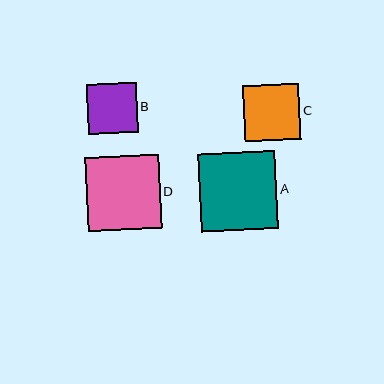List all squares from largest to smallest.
From largest to smallest: A, D, C, B.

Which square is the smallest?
Square B is the smallest with a size of approximately 50 pixels.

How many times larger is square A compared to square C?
Square A is approximately 1.4 times the size of square C.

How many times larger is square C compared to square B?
Square C is approximately 1.1 times the size of square B.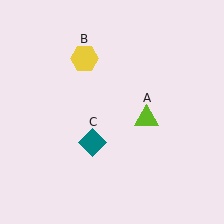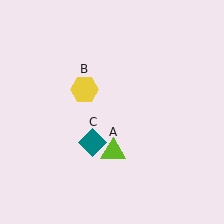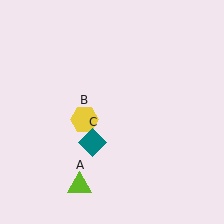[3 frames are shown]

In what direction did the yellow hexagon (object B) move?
The yellow hexagon (object B) moved down.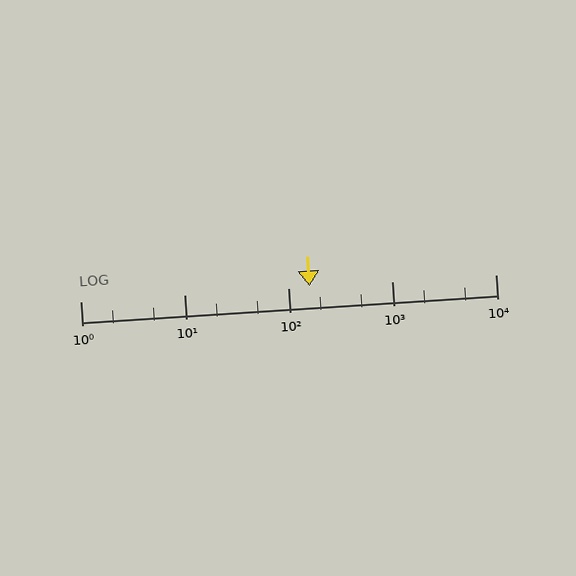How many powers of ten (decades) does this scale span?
The scale spans 4 decades, from 1 to 10000.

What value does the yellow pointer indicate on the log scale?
The pointer indicates approximately 160.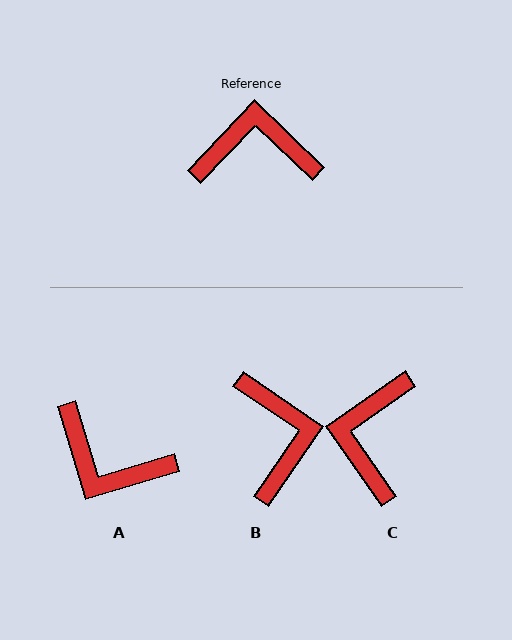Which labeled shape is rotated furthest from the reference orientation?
A, about 151 degrees away.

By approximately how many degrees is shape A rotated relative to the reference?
Approximately 151 degrees counter-clockwise.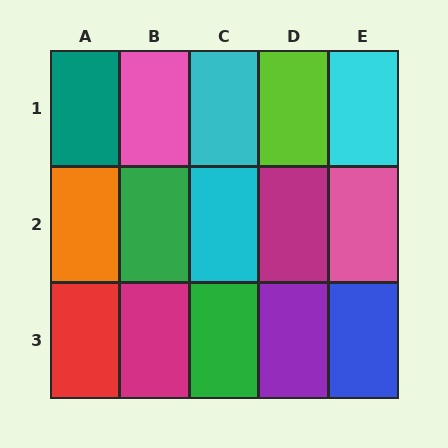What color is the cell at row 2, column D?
Magenta.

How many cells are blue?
1 cell is blue.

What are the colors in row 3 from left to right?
Red, magenta, green, purple, blue.